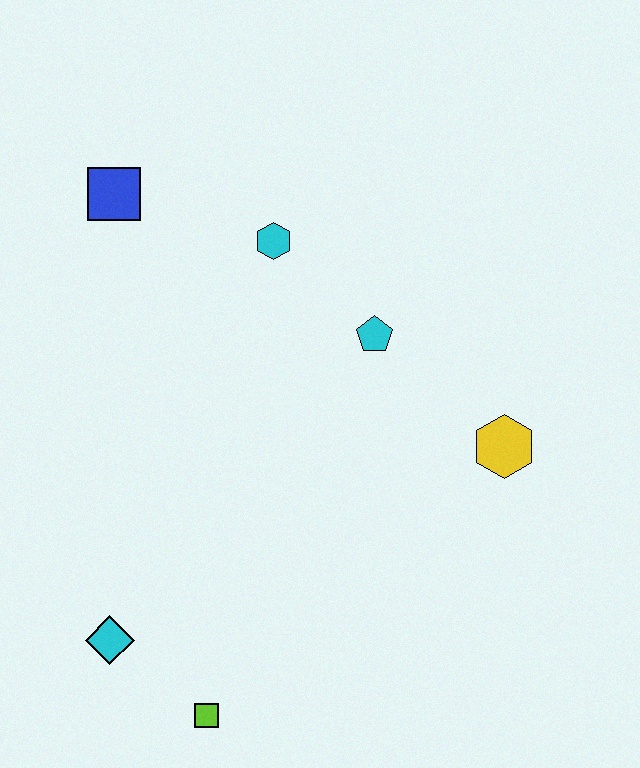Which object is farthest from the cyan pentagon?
The lime square is farthest from the cyan pentagon.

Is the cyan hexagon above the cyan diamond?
Yes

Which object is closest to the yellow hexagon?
The cyan pentagon is closest to the yellow hexagon.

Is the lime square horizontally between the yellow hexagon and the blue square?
Yes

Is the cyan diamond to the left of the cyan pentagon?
Yes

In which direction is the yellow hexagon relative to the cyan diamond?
The yellow hexagon is to the right of the cyan diamond.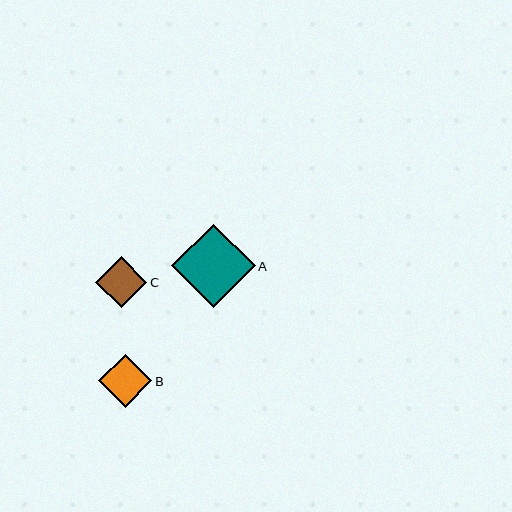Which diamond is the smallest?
Diamond C is the smallest with a size of approximately 51 pixels.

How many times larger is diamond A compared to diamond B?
Diamond A is approximately 1.6 times the size of diamond B.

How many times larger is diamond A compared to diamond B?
Diamond A is approximately 1.6 times the size of diamond B.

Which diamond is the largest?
Diamond A is the largest with a size of approximately 83 pixels.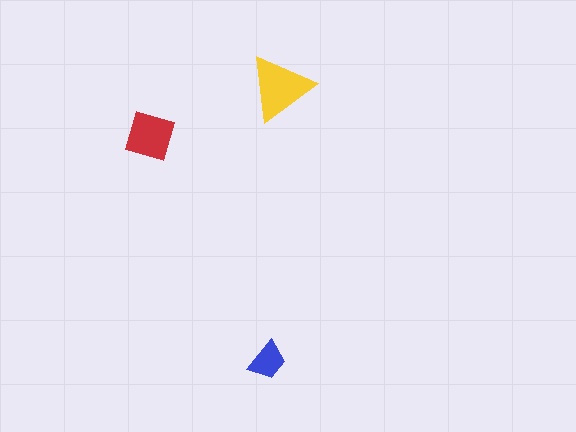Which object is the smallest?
The blue trapezoid.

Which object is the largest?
The yellow triangle.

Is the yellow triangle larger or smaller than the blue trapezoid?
Larger.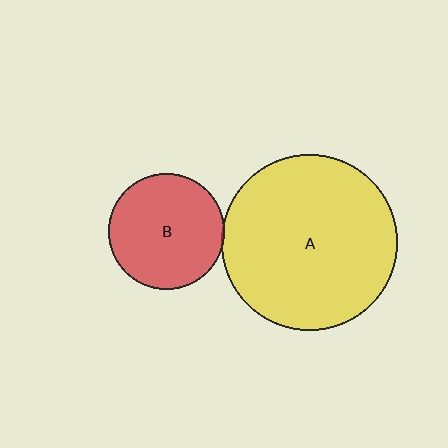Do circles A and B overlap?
Yes.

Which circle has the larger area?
Circle A (yellow).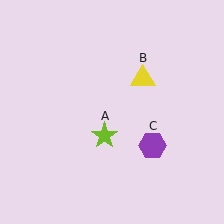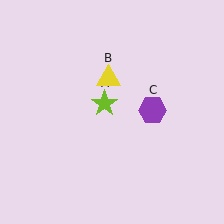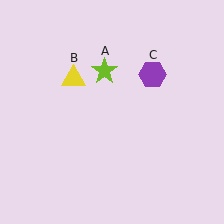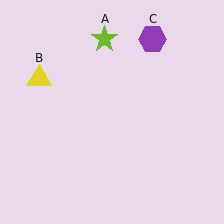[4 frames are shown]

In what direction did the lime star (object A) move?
The lime star (object A) moved up.